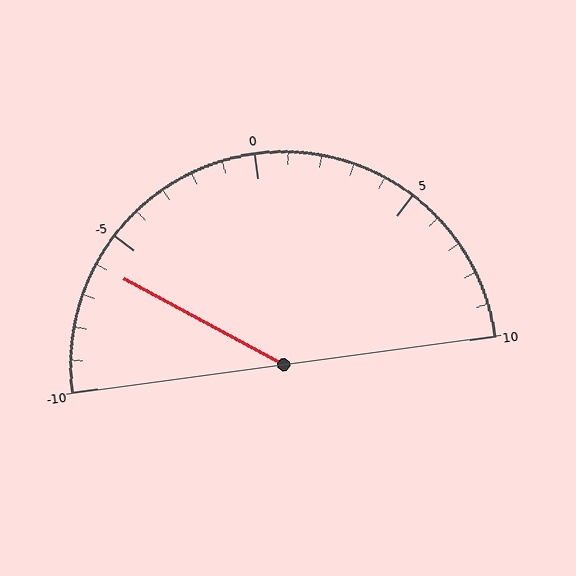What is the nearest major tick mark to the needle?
The nearest major tick mark is -5.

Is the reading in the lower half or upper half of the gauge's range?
The reading is in the lower half of the range (-10 to 10).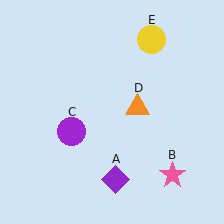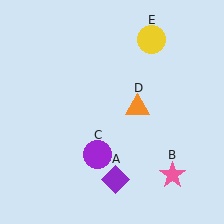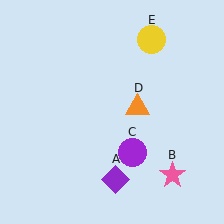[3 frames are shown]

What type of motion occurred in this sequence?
The purple circle (object C) rotated counterclockwise around the center of the scene.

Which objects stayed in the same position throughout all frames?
Purple diamond (object A) and pink star (object B) and orange triangle (object D) and yellow circle (object E) remained stationary.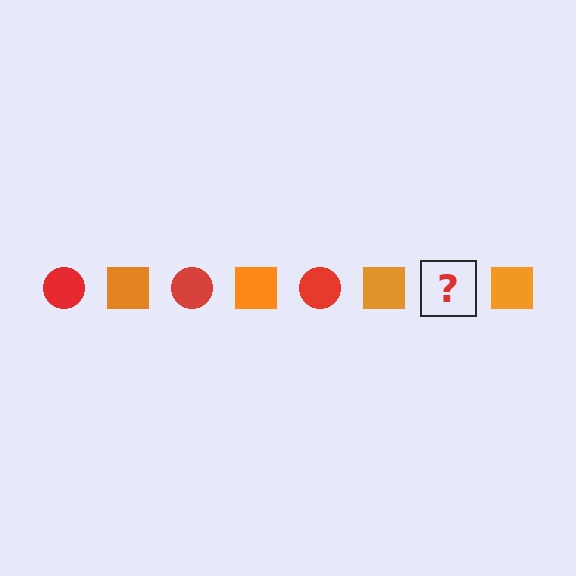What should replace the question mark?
The question mark should be replaced with a red circle.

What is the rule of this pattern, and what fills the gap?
The rule is that the pattern alternates between red circle and orange square. The gap should be filled with a red circle.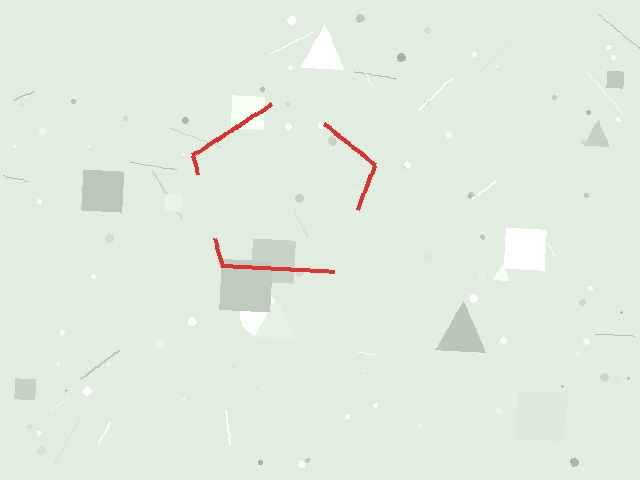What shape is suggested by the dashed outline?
The dashed outline suggests a pentagon.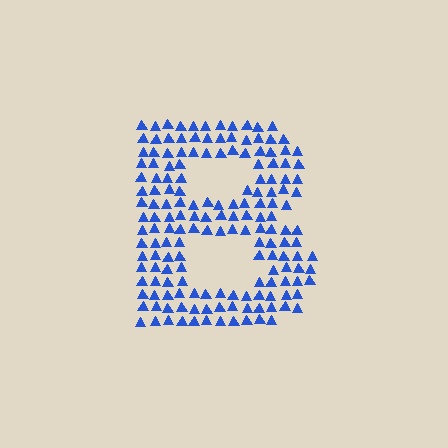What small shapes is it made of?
It is made of small triangles.